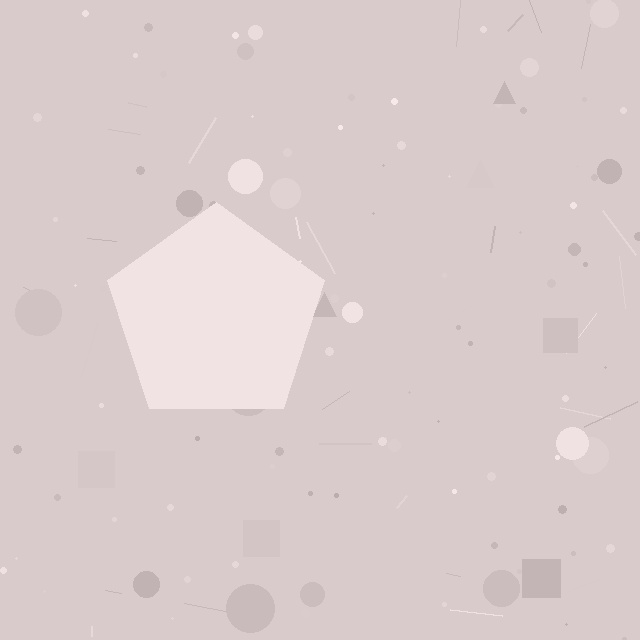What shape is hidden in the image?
A pentagon is hidden in the image.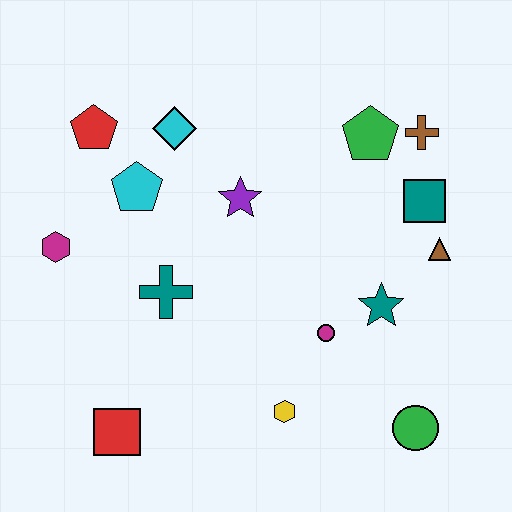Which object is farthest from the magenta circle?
The red pentagon is farthest from the magenta circle.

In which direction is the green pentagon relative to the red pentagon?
The green pentagon is to the right of the red pentagon.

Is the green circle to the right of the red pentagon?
Yes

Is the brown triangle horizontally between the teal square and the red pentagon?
No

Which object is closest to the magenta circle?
The teal star is closest to the magenta circle.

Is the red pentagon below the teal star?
No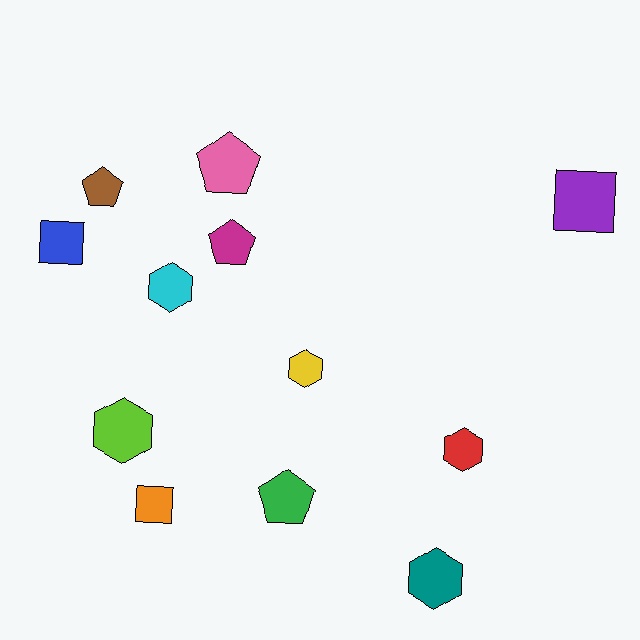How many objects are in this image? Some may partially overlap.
There are 12 objects.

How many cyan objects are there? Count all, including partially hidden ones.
There is 1 cyan object.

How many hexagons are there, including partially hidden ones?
There are 5 hexagons.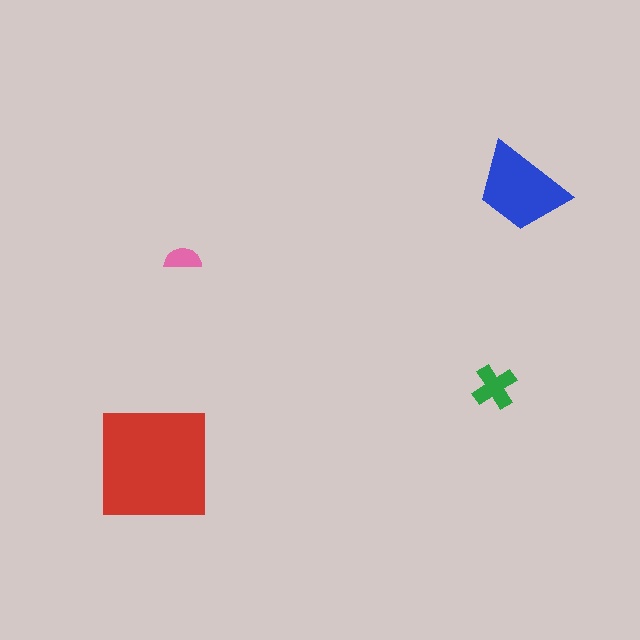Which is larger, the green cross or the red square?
The red square.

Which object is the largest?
The red square.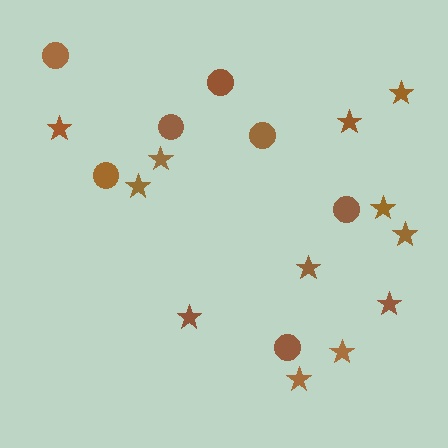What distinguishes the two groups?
There are 2 groups: one group of stars (12) and one group of circles (7).